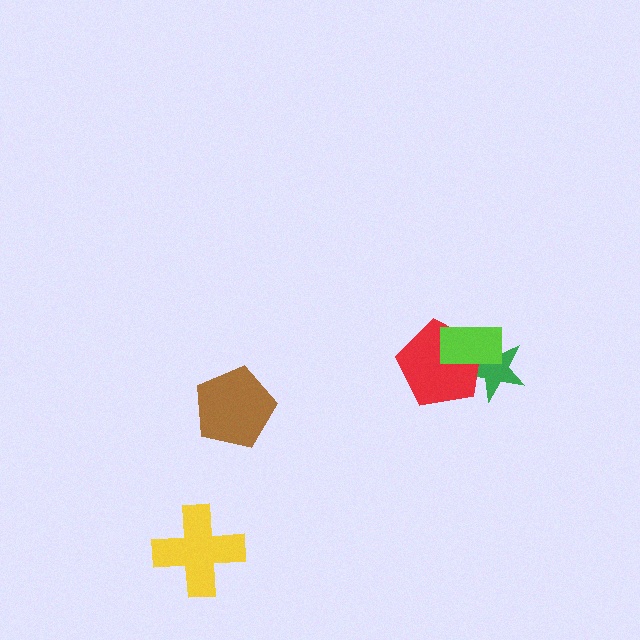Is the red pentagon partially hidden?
Yes, it is partially covered by another shape.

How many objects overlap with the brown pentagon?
0 objects overlap with the brown pentagon.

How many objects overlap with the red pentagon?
2 objects overlap with the red pentagon.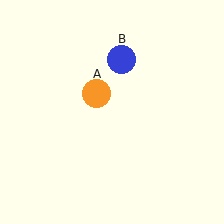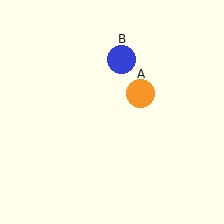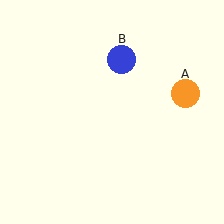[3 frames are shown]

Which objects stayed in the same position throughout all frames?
Blue circle (object B) remained stationary.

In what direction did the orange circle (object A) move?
The orange circle (object A) moved right.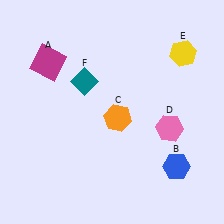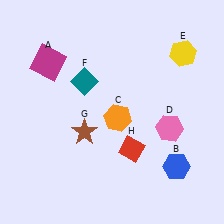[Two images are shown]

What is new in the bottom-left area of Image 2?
A brown star (G) was added in the bottom-left area of Image 2.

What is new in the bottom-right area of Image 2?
A red diamond (H) was added in the bottom-right area of Image 2.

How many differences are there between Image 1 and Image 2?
There are 2 differences between the two images.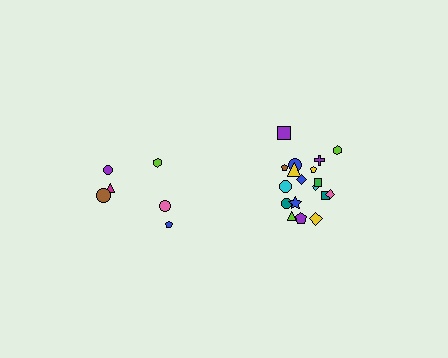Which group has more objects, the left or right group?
The right group.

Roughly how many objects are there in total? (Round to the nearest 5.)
Roughly 25 objects in total.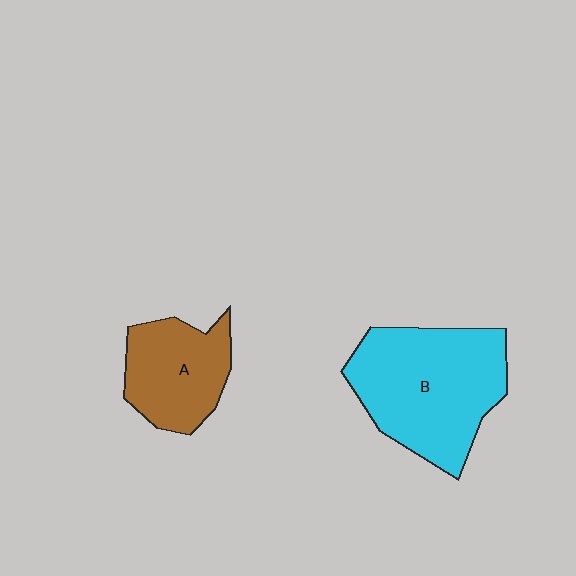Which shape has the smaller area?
Shape A (brown).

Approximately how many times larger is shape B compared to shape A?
Approximately 1.7 times.